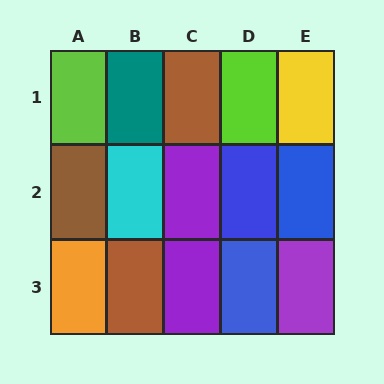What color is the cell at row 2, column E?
Blue.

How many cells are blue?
3 cells are blue.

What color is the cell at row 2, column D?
Blue.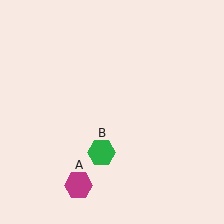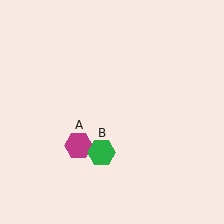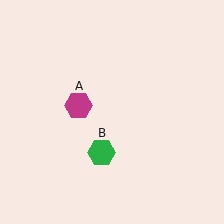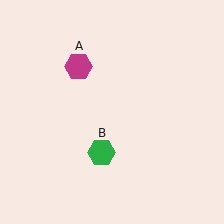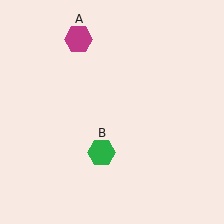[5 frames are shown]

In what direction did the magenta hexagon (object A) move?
The magenta hexagon (object A) moved up.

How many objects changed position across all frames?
1 object changed position: magenta hexagon (object A).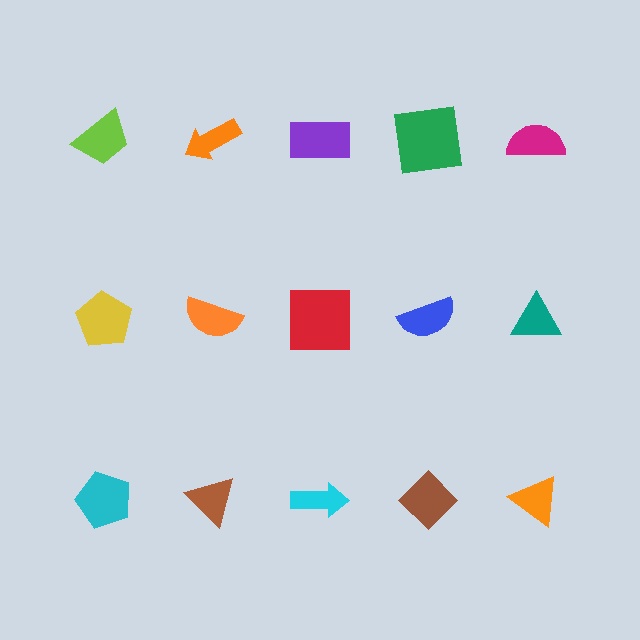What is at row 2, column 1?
A yellow pentagon.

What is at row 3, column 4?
A brown diamond.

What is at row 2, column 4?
A blue semicircle.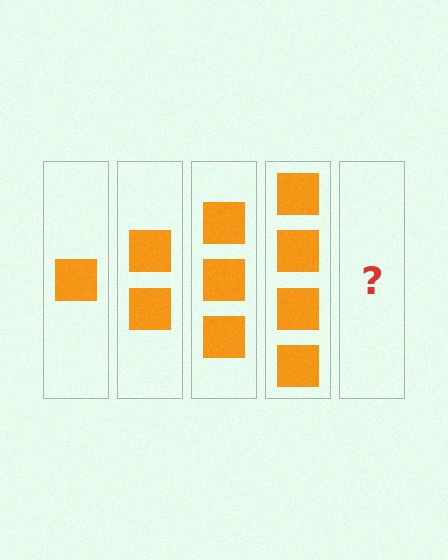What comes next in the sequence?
The next element should be 5 squares.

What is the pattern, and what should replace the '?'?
The pattern is that each step adds one more square. The '?' should be 5 squares.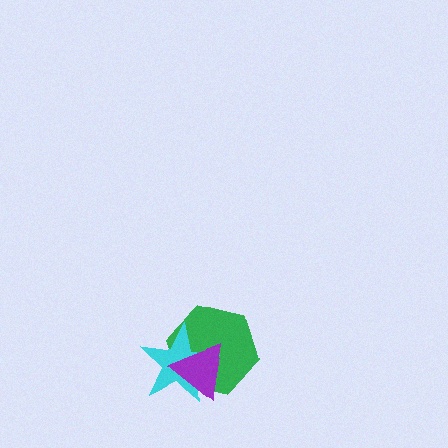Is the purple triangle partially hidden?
No, no other shape covers it.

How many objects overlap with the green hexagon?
2 objects overlap with the green hexagon.